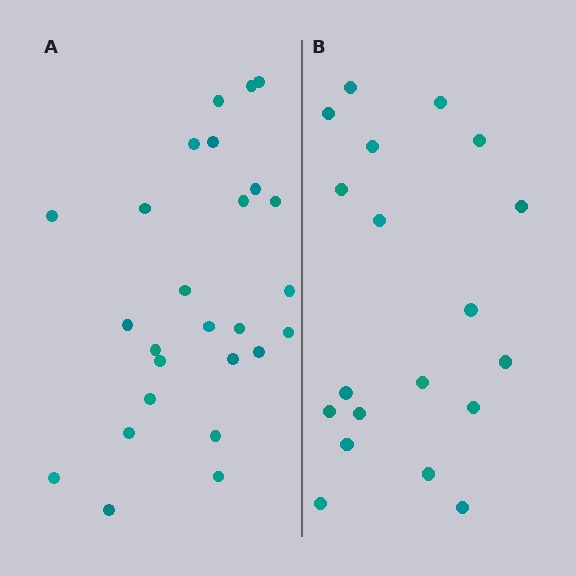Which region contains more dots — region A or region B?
Region A (the left region) has more dots.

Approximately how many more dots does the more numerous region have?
Region A has roughly 8 or so more dots than region B.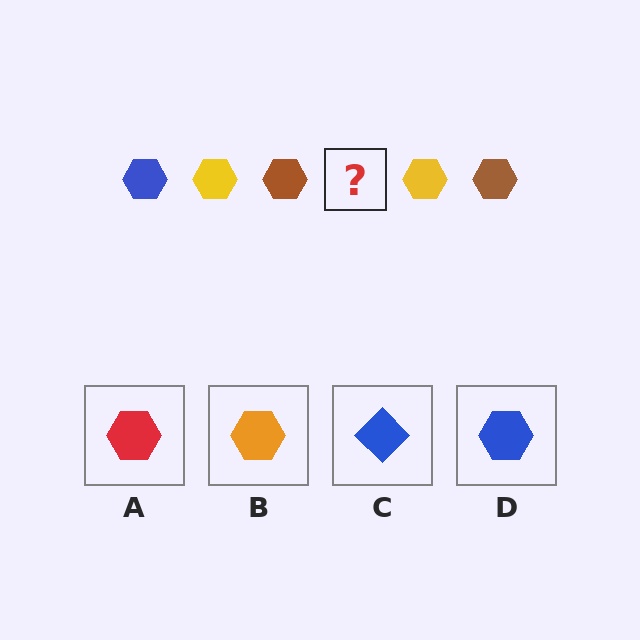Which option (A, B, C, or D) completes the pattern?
D.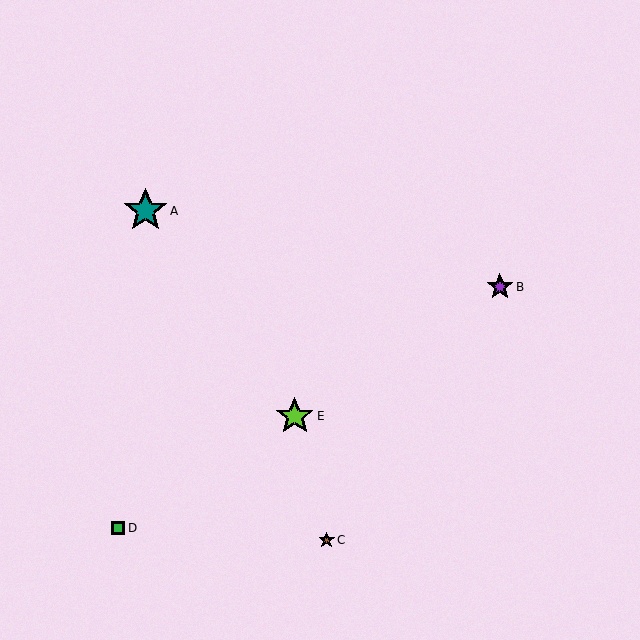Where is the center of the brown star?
The center of the brown star is at (327, 540).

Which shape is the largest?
The teal star (labeled A) is the largest.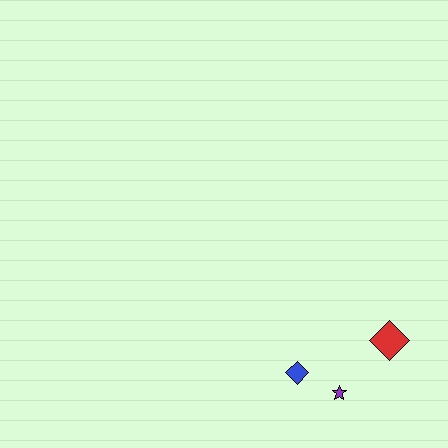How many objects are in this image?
There are 3 objects.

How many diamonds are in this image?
There are 2 diamonds.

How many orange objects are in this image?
There are no orange objects.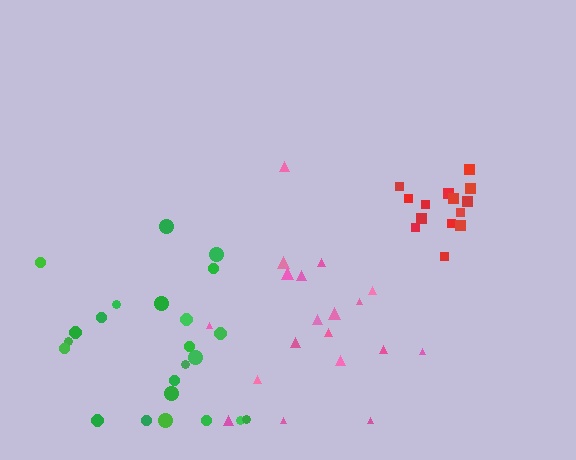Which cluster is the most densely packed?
Red.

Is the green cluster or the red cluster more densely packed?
Red.